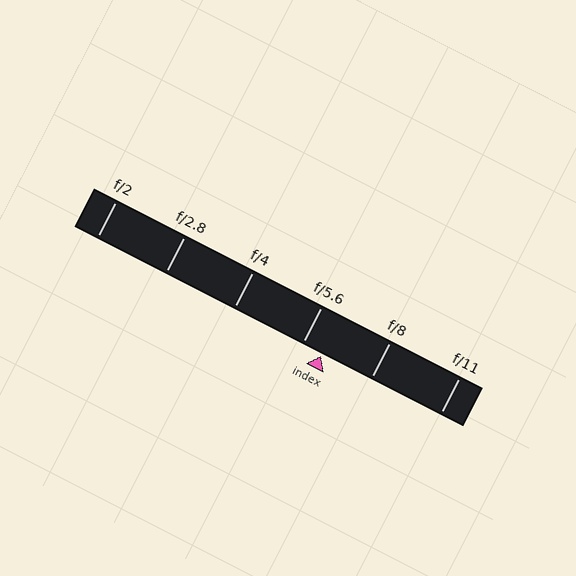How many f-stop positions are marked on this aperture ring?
There are 6 f-stop positions marked.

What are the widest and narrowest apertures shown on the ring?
The widest aperture shown is f/2 and the narrowest is f/11.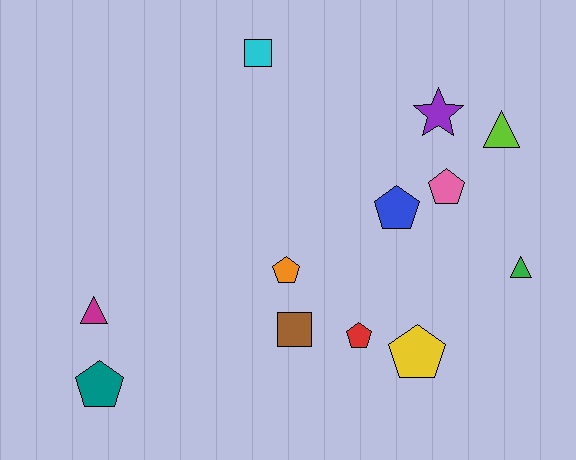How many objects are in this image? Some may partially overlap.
There are 12 objects.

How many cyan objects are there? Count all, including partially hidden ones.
There is 1 cyan object.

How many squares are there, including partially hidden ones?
There are 2 squares.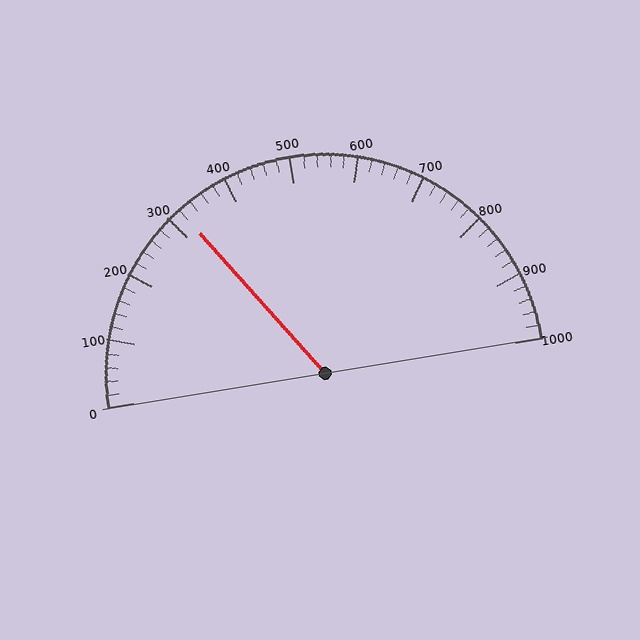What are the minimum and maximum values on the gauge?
The gauge ranges from 0 to 1000.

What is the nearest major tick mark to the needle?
The nearest major tick mark is 300.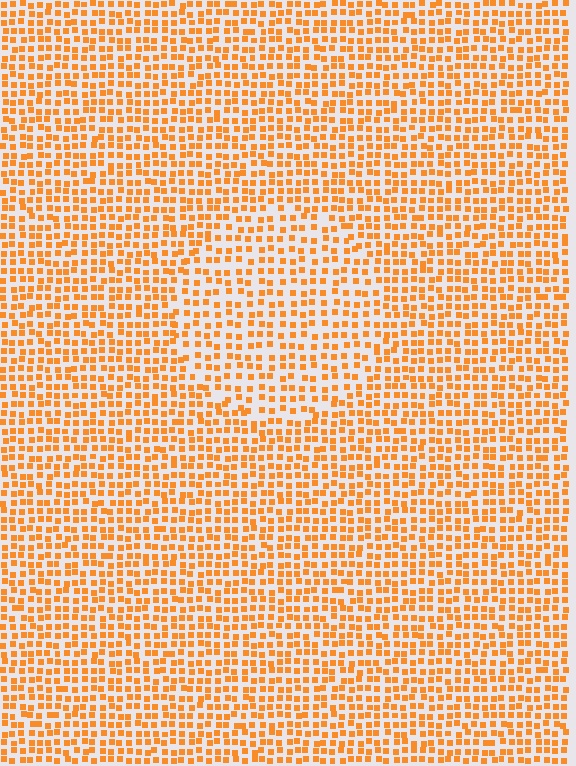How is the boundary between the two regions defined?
The boundary is defined by a change in element density (approximately 1.4x ratio). All elements are the same color, size, and shape.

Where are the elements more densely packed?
The elements are more densely packed outside the circle boundary.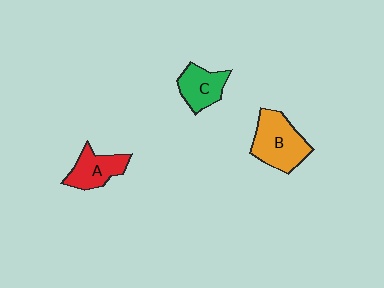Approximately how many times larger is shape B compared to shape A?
Approximately 1.4 times.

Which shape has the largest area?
Shape B (orange).